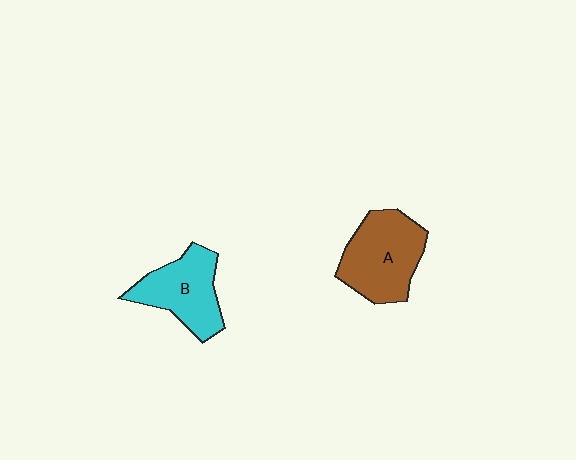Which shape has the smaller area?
Shape B (cyan).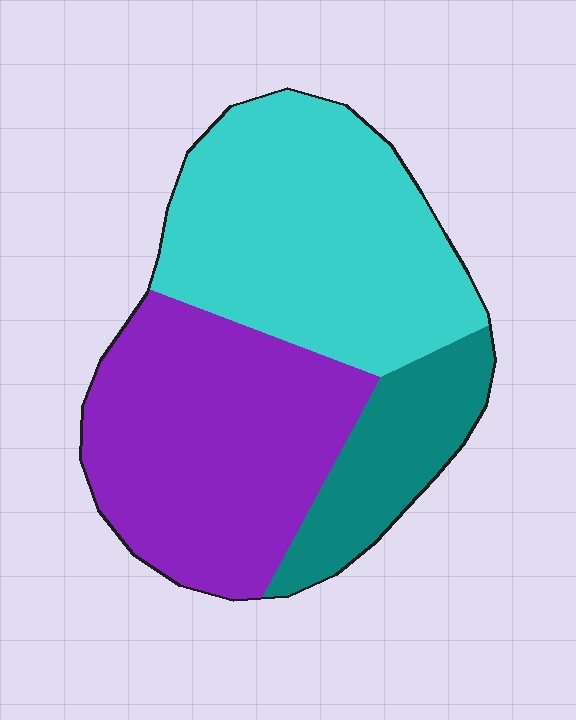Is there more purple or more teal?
Purple.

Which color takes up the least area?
Teal, at roughly 15%.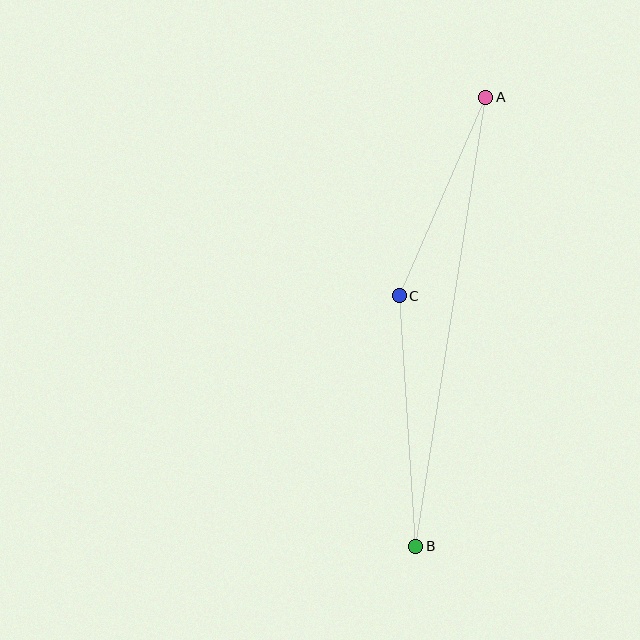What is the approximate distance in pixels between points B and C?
The distance between B and C is approximately 251 pixels.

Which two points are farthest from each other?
Points A and B are farthest from each other.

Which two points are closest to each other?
Points A and C are closest to each other.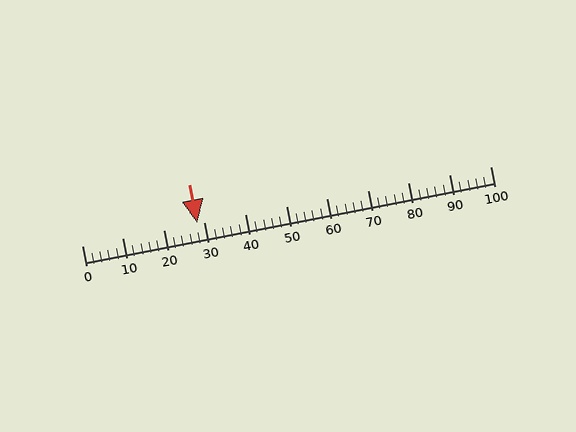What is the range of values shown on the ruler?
The ruler shows values from 0 to 100.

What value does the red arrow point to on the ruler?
The red arrow points to approximately 28.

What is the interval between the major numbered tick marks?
The major tick marks are spaced 10 units apart.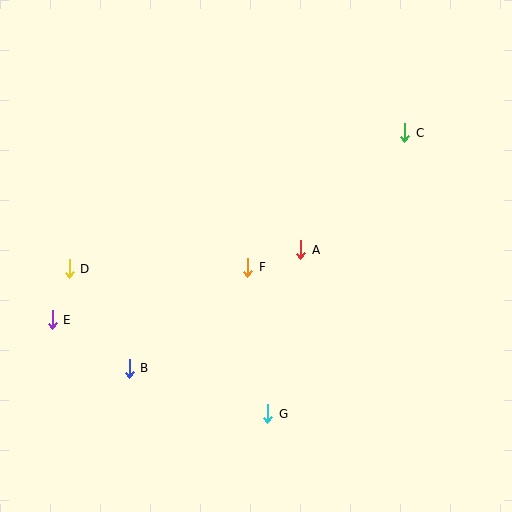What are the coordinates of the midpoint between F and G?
The midpoint between F and G is at (258, 340).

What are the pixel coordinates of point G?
Point G is at (268, 414).